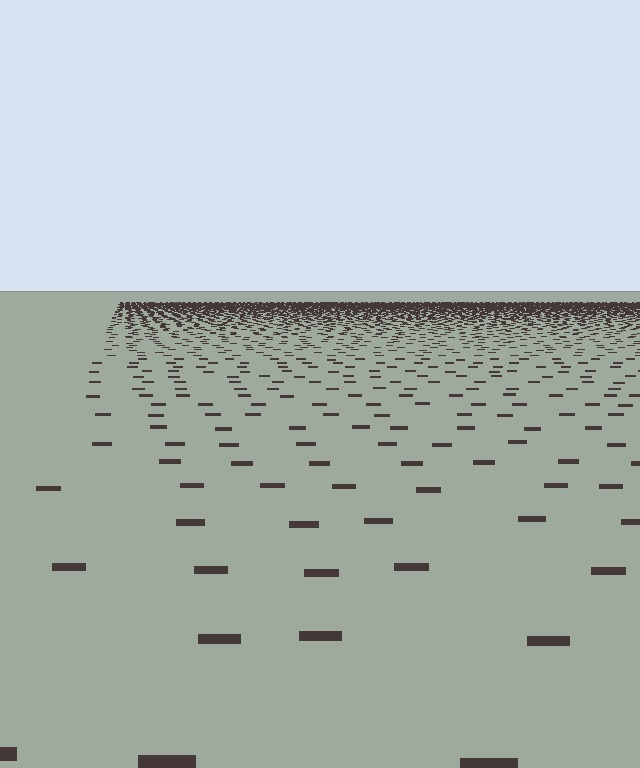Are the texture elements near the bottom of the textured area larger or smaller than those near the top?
Larger. Near the bottom, elements are closer to the viewer and appear at a bigger on-screen size.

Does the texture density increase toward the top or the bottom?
Density increases toward the top.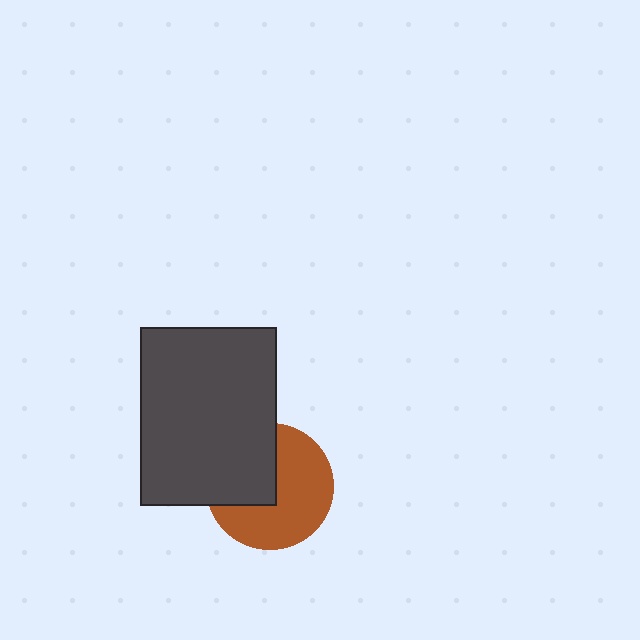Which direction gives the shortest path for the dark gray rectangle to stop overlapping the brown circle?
Moving toward the upper-left gives the shortest separation.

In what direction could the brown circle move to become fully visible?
The brown circle could move toward the lower-right. That would shift it out from behind the dark gray rectangle entirely.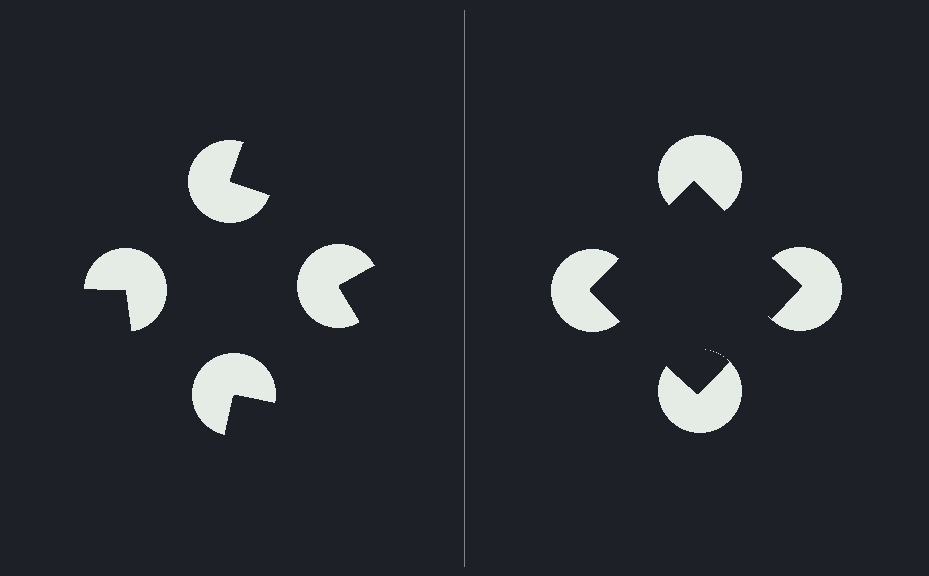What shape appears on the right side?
An illusory square.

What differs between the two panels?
The pac-man discs are positioned identically on both sides; only the wedge orientations differ. On the right they align to a square; on the left they are misaligned.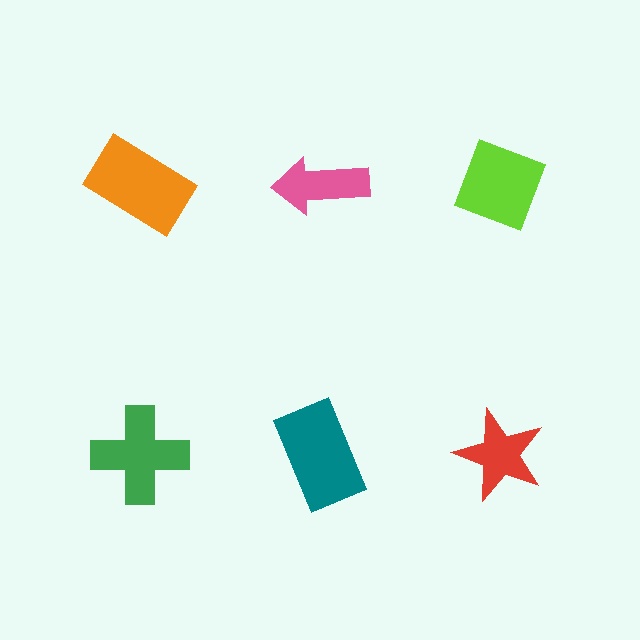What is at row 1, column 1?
An orange rectangle.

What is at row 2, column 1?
A green cross.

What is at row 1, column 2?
A pink arrow.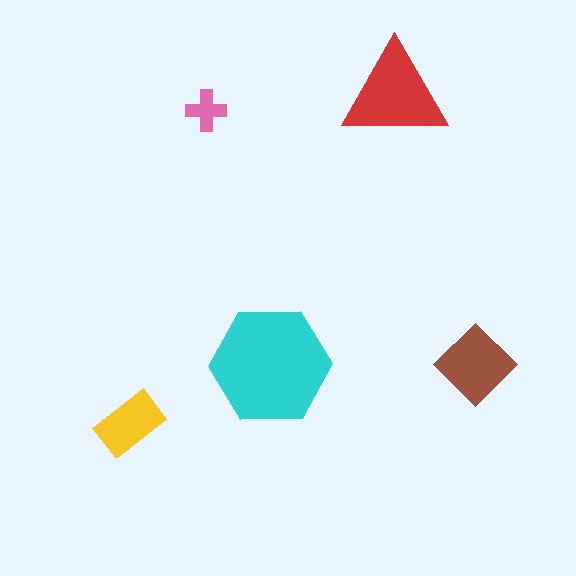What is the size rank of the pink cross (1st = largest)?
5th.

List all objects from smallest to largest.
The pink cross, the yellow rectangle, the brown diamond, the red triangle, the cyan hexagon.